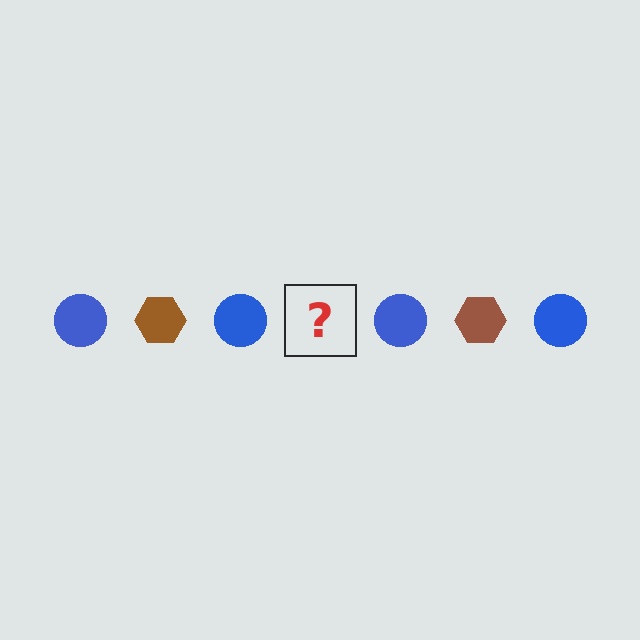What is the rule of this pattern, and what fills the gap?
The rule is that the pattern alternates between blue circle and brown hexagon. The gap should be filled with a brown hexagon.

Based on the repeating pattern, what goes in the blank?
The blank should be a brown hexagon.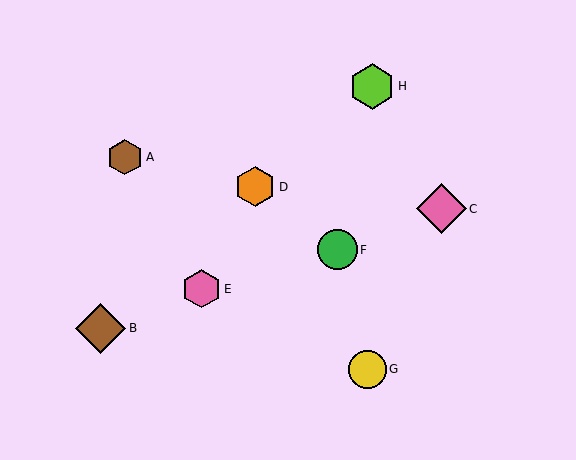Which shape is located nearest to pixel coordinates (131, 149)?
The brown hexagon (labeled A) at (125, 157) is nearest to that location.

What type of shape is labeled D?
Shape D is an orange hexagon.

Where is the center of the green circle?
The center of the green circle is at (337, 250).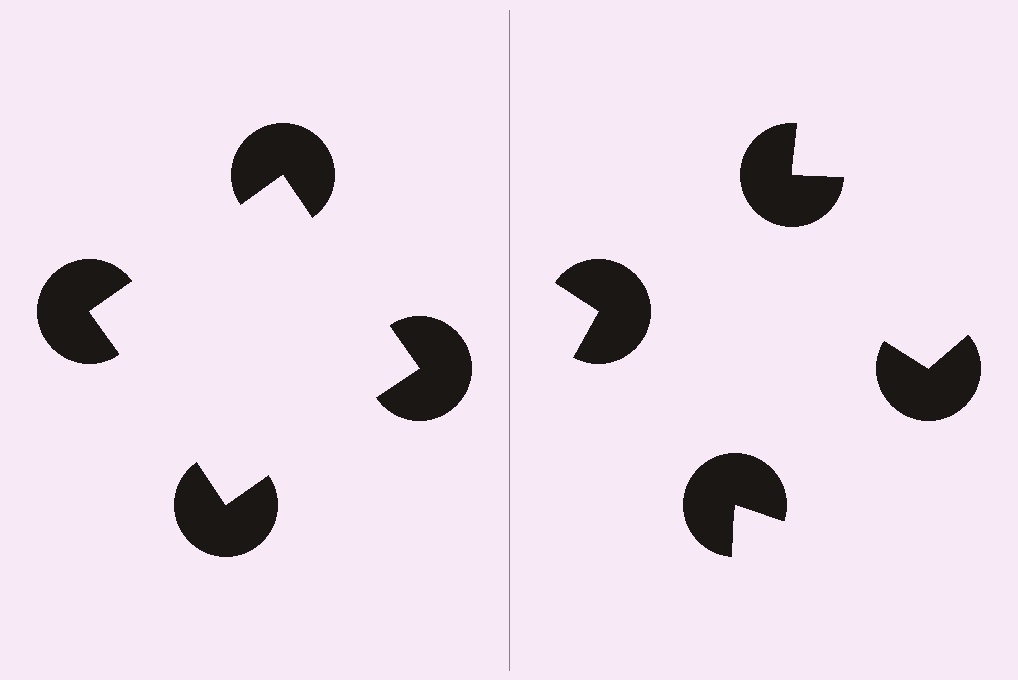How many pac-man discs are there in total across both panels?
8 — 4 on each side.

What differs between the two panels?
The pac-man discs are positioned identically on both sides; only the wedge orientations differ. On the left they align to a square; on the right they are misaligned.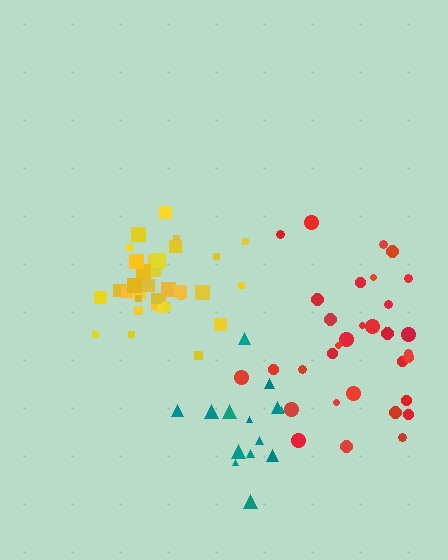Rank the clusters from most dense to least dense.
yellow, teal, red.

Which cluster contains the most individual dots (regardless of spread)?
Yellow (35).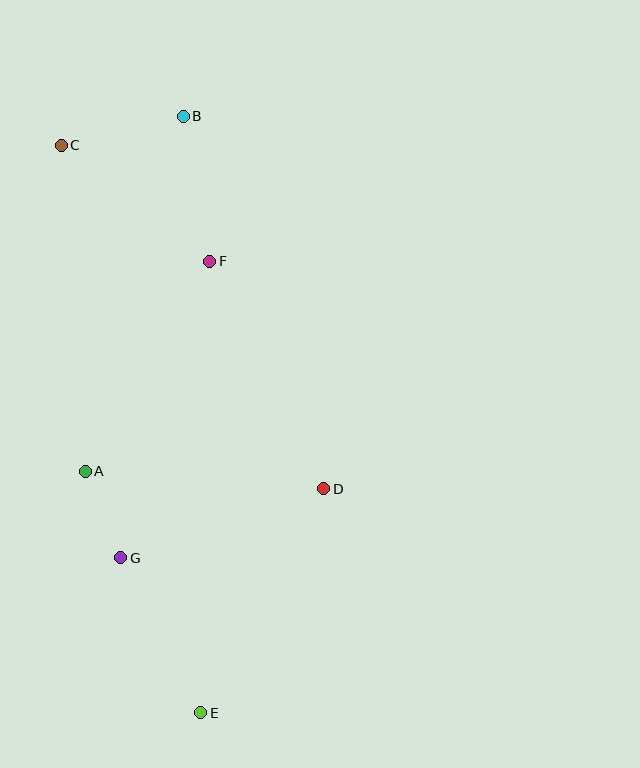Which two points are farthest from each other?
Points B and E are farthest from each other.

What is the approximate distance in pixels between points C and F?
The distance between C and F is approximately 188 pixels.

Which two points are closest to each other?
Points A and G are closest to each other.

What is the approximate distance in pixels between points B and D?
The distance between B and D is approximately 398 pixels.